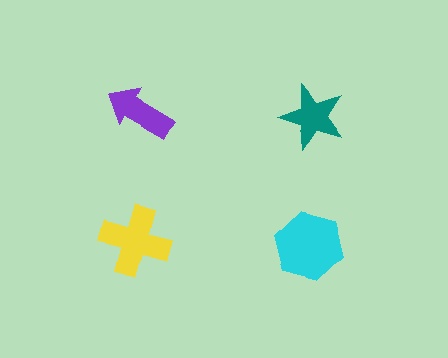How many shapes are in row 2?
2 shapes.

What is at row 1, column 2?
A teal star.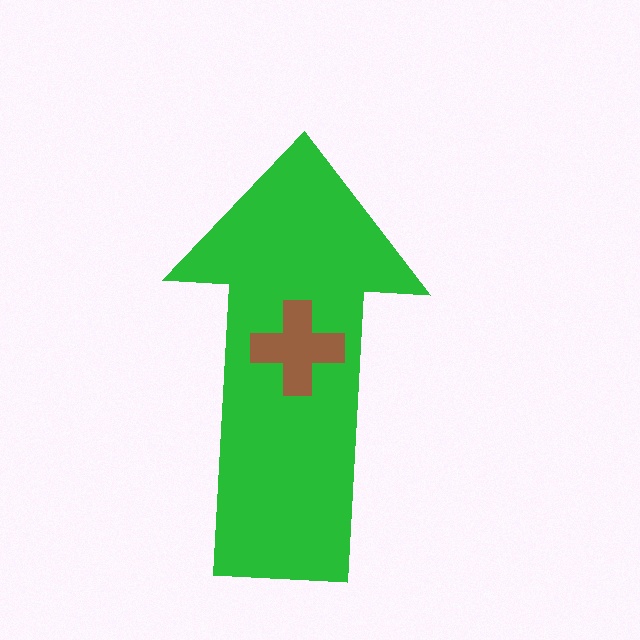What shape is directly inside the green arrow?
The brown cross.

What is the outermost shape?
The green arrow.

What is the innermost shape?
The brown cross.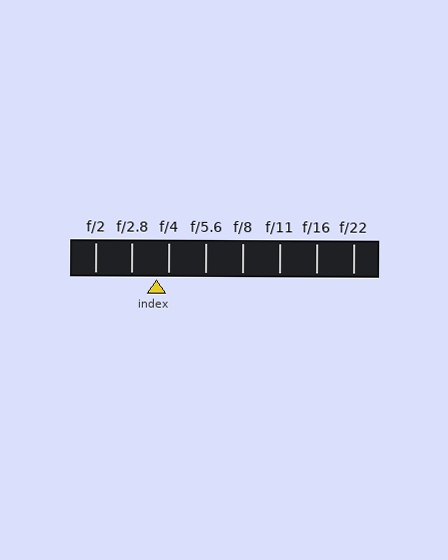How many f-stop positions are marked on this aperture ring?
There are 8 f-stop positions marked.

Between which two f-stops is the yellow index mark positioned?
The index mark is between f/2.8 and f/4.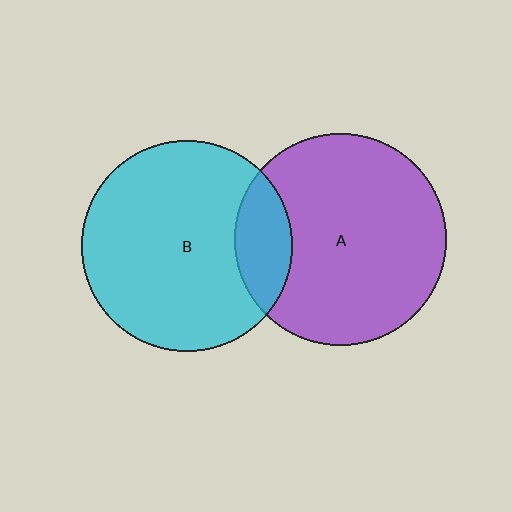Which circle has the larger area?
Circle A (purple).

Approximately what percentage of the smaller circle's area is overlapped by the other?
Approximately 15%.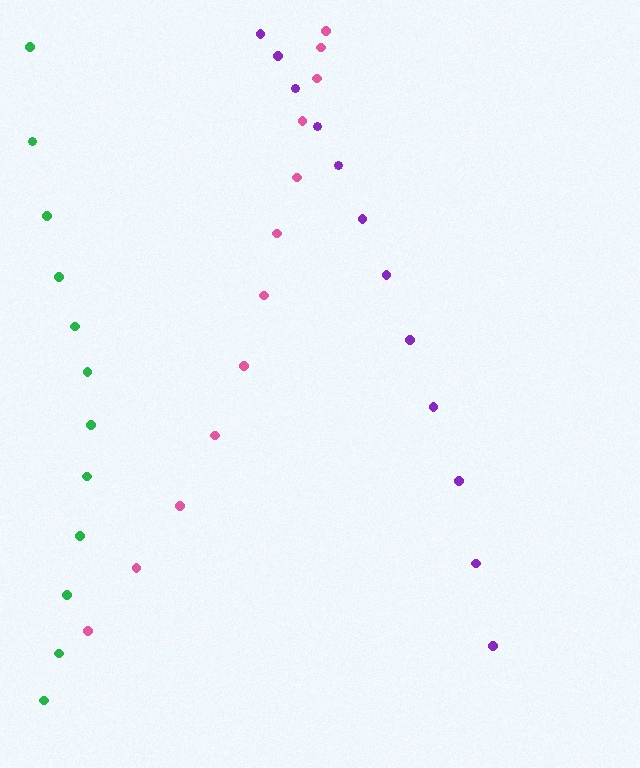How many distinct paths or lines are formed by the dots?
There are 3 distinct paths.